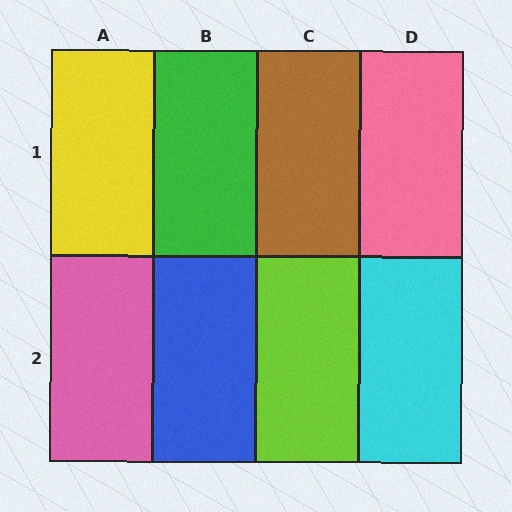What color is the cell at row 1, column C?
Brown.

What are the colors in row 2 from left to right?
Pink, blue, lime, cyan.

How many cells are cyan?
1 cell is cyan.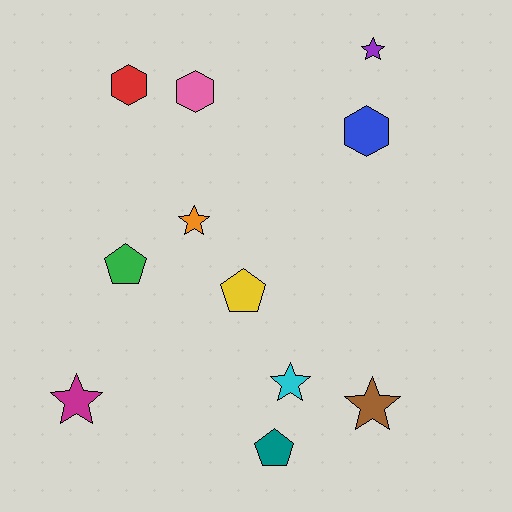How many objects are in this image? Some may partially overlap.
There are 11 objects.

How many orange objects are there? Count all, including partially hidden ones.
There is 1 orange object.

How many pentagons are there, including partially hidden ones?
There are 3 pentagons.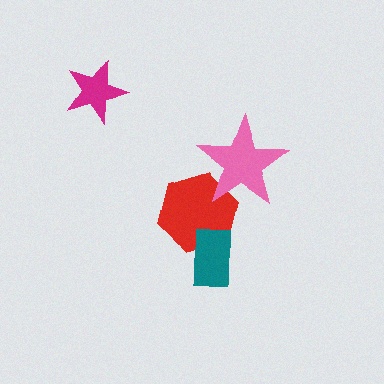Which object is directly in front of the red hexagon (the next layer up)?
The teal rectangle is directly in front of the red hexagon.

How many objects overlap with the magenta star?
0 objects overlap with the magenta star.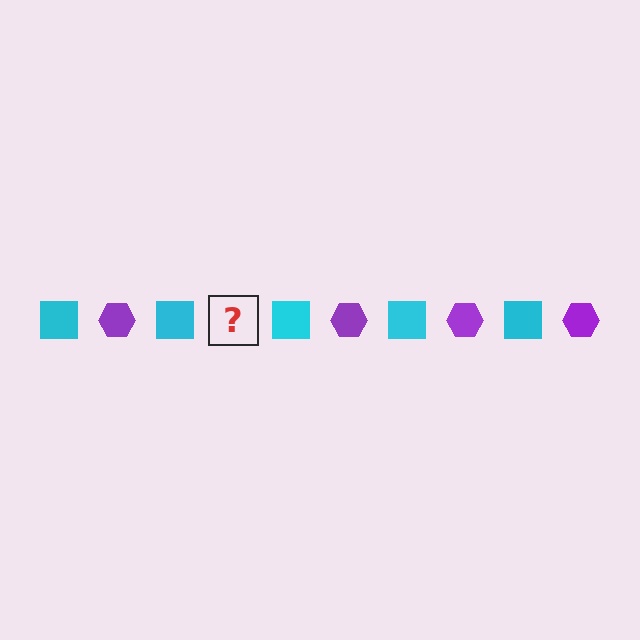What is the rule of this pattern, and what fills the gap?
The rule is that the pattern alternates between cyan square and purple hexagon. The gap should be filled with a purple hexagon.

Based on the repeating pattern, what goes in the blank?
The blank should be a purple hexagon.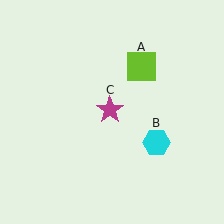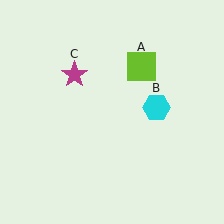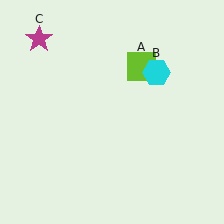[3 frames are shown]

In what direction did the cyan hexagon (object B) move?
The cyan hexagon (object B) moved up.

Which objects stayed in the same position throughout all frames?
Lime square (object A) remained stationary.